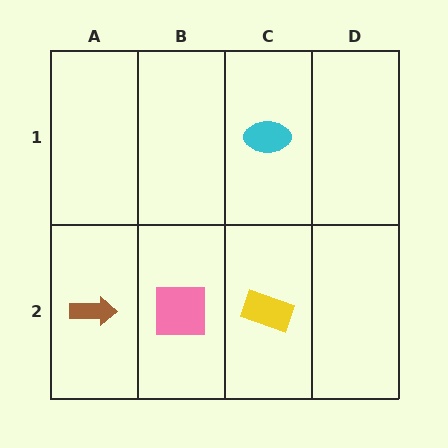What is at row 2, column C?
A yellow rectangle.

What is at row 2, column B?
A pink square.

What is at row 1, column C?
A cyan ellipse.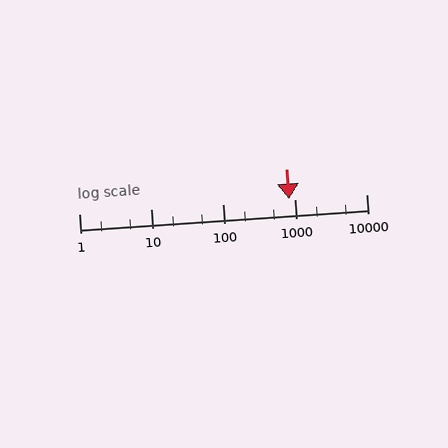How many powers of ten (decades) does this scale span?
The scale spans 4 decades, from 1 to 10000.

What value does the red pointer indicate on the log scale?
The pointer indicates approximately 830.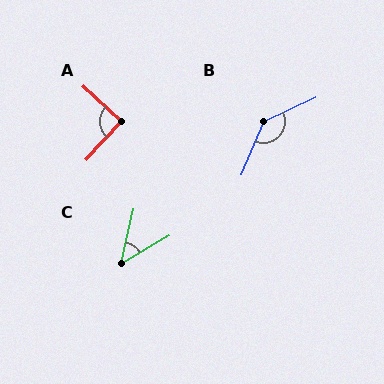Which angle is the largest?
B, at approximately 138 degrees.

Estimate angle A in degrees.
Approximately 91 degrees.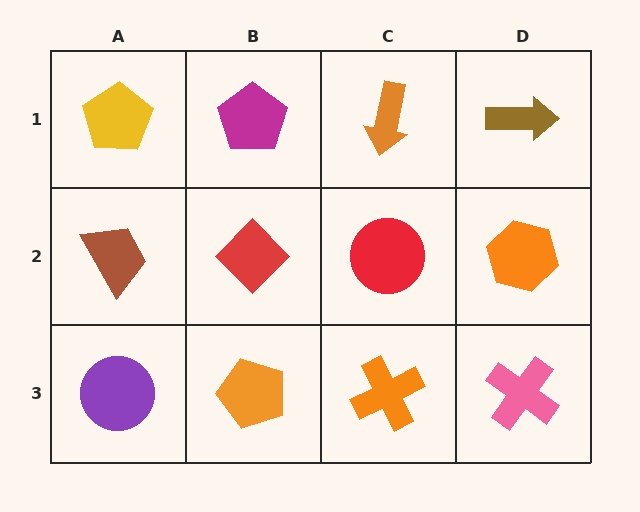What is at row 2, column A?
A brown trapezoid.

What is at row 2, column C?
A red circle.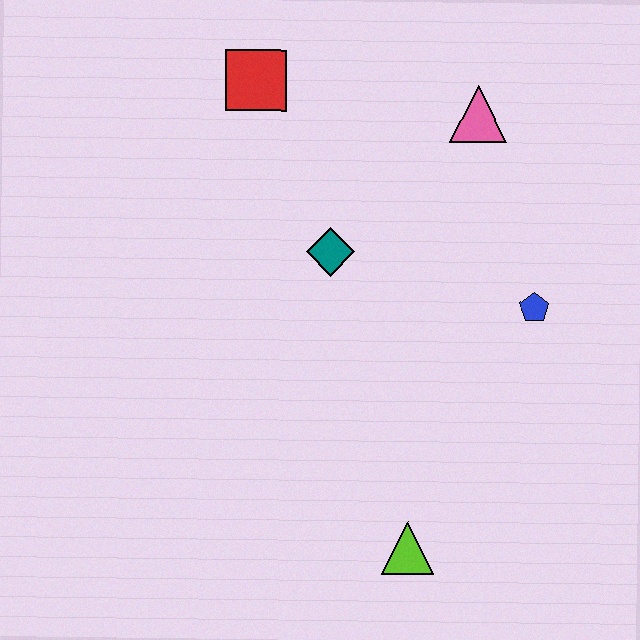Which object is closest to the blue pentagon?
The pink triangle is closest to the blue pentagon.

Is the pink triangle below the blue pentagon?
No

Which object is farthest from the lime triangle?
The red square is farthest from the lime triangle.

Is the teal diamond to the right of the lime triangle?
No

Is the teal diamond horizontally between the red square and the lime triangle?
Yes